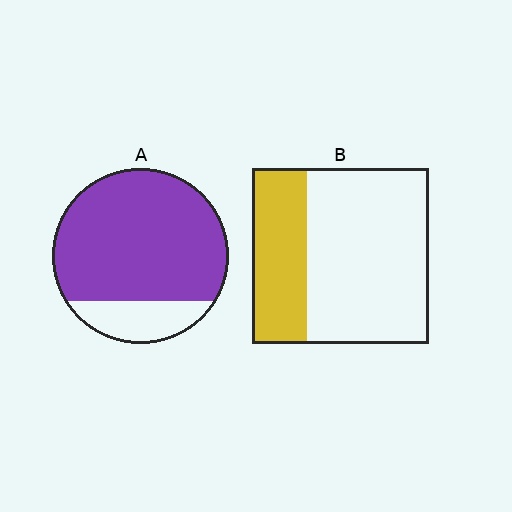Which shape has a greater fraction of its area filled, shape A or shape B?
Shape A.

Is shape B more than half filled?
No.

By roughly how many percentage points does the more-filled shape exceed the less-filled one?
By roughly 50 percentage points (A over B).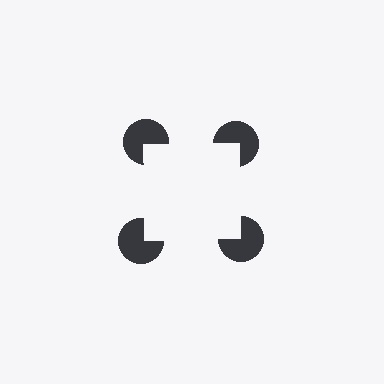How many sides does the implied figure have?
4 sides.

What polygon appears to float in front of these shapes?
An illusory square — its edges are inferred from the aligned wedge cuts in the pac-man discs, not physically drawn.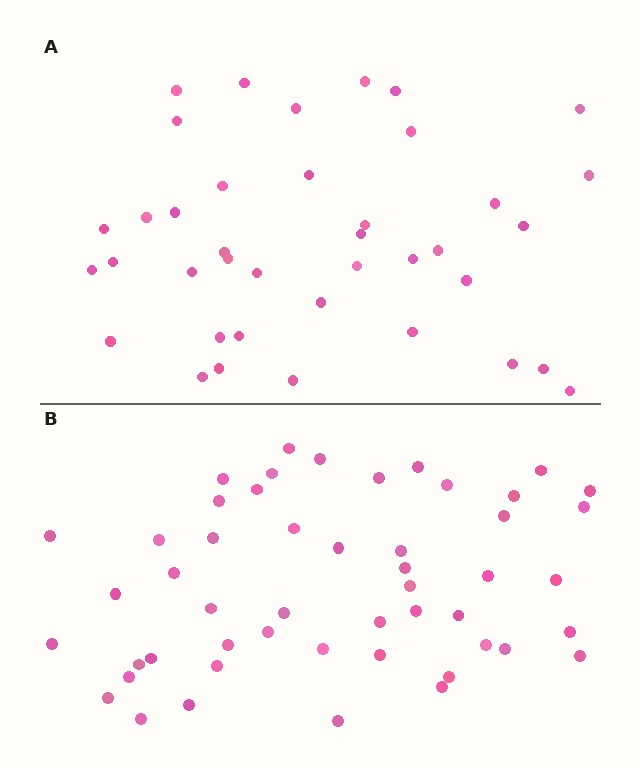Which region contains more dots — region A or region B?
Region B (the bottom region) has more dots.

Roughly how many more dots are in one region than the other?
Region B has roughly 12 or so more dots than region A.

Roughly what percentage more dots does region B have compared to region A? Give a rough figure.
About 30% more.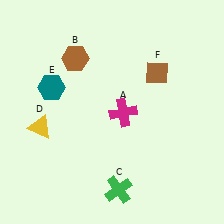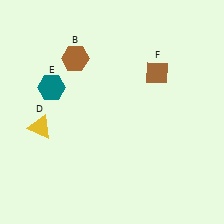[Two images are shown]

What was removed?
The magenta cross (A), the green cross (C) were removed in Image 2.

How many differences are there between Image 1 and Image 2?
There are 2 differences between the two images.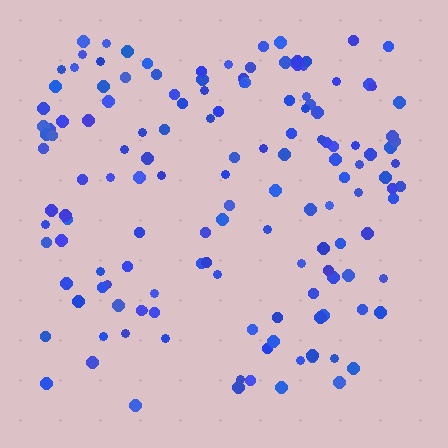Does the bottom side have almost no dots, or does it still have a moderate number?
Still a moderate number, just noticeably fewer than the top.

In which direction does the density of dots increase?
From bottom to top, with the top side densest.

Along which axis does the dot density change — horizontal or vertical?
Vertical.